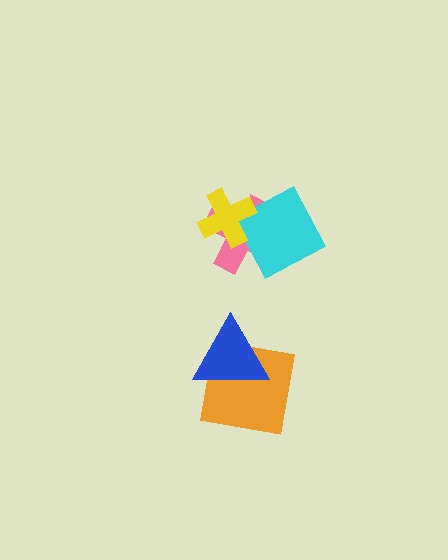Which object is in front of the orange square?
The blue triangle is in front of the orange square.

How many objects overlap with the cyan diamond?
2 objects overlap with the cyan diamond.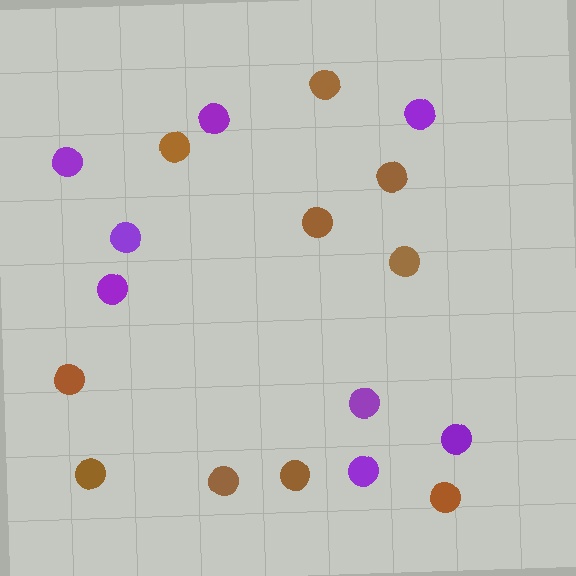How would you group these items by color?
There are 2 groups: one group of purple circles (8) and one group of brown circles (10).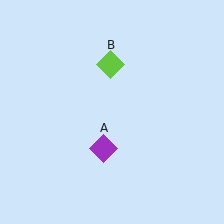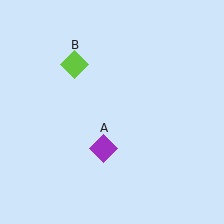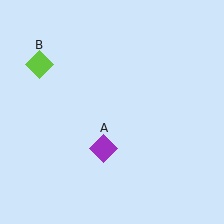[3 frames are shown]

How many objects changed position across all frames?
1 object changed position: lime diamond (object B).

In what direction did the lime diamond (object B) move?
The lime diamond (object B) moved left.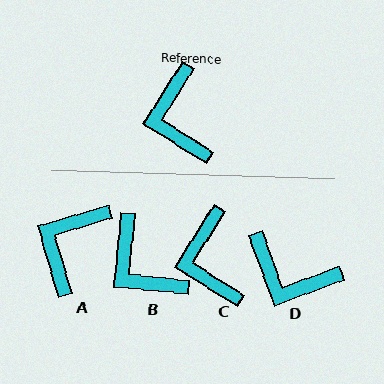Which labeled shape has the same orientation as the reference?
C.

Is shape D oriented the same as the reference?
No, it is off by about 52 degrees.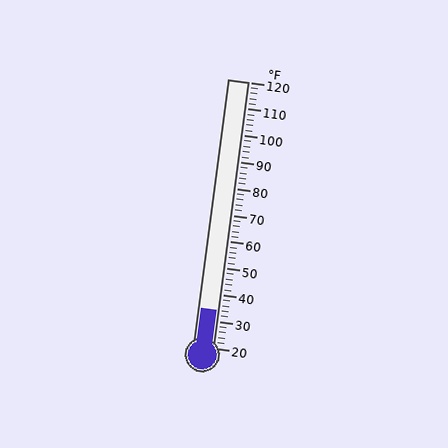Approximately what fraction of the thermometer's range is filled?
The thermometer is filled to approximately 15% of its range.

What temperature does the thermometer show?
The thermometer shows approximately 34°F.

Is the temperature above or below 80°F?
The temperature is below 80°F.